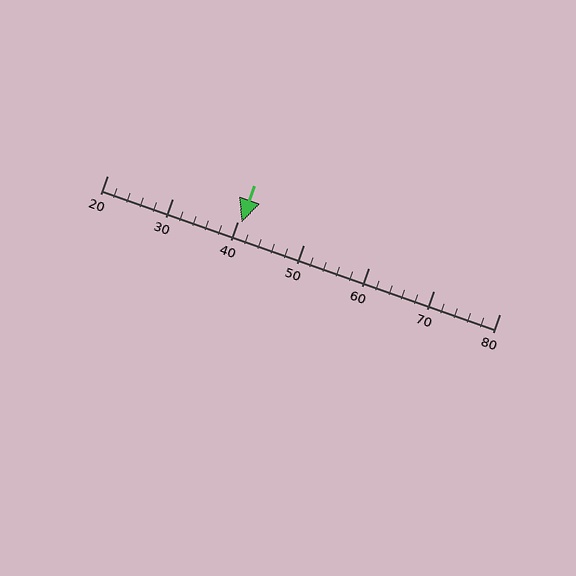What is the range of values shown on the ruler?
The ruler shows values from 20 to 80.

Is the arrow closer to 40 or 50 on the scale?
The arrow is closer to 40.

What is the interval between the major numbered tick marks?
The major tick marks are spaced 10 units apart.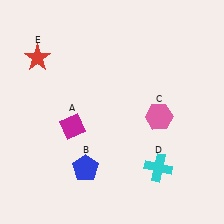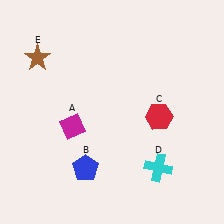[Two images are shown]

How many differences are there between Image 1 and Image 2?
There are 2 differences between the two images.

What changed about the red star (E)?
In Image 1, E is red. In Image 2, it changed to brown.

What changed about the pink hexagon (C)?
In Image 1, C is pink. In Image 2, it changed to red.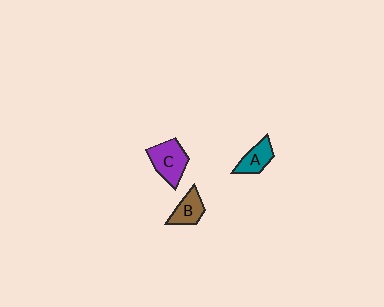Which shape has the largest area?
Shape C (purple).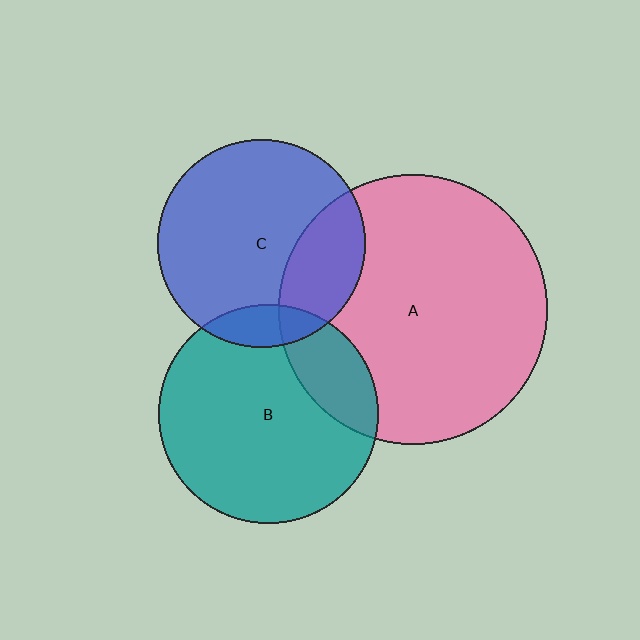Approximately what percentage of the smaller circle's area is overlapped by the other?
Approximately 20%.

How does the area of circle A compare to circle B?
Approximately 1.5 times.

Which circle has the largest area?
Circle A (pink).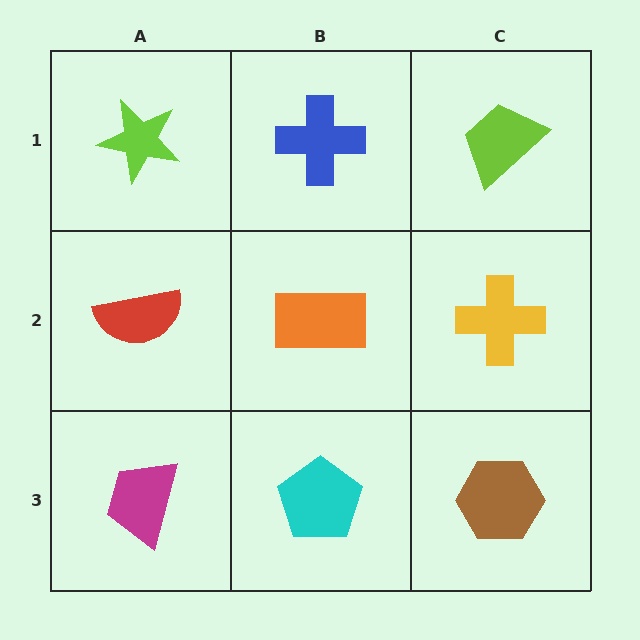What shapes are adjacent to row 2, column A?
A lime star (row 1, column A), a magenta trapezoid (row 3, column A), an orange rectangle (row 2, column B).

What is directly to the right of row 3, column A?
A cyan pentagon.